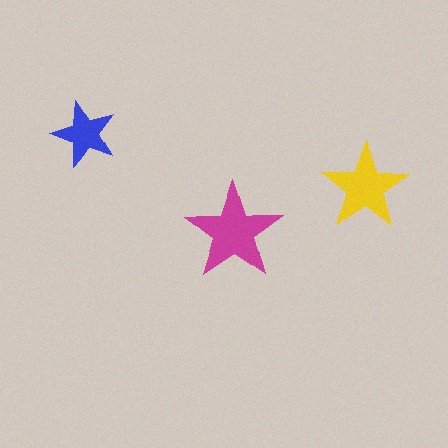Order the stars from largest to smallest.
the magenta one, the yellow one, the blue one.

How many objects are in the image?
There are 3 objects in the image.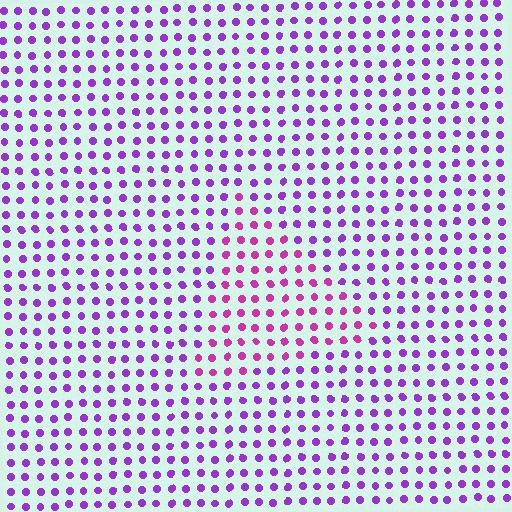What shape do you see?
I see a triangle.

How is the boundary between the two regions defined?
The boundary is defined purely by a slight shift in hue (about 34 degrees). Spacing, size, and orientation are identical on both sides.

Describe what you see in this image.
The image is filled with small purple elements in a uniform arrangement. A triangle-shaped region is visible where the elements are tinted to a slightly different hue, forming a subtle color boundary.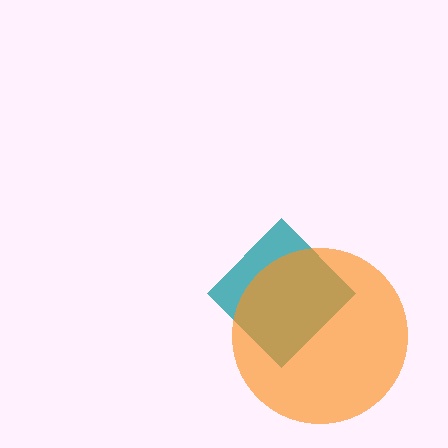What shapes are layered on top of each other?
The layered shapes are: a teal diamond, an orange circle.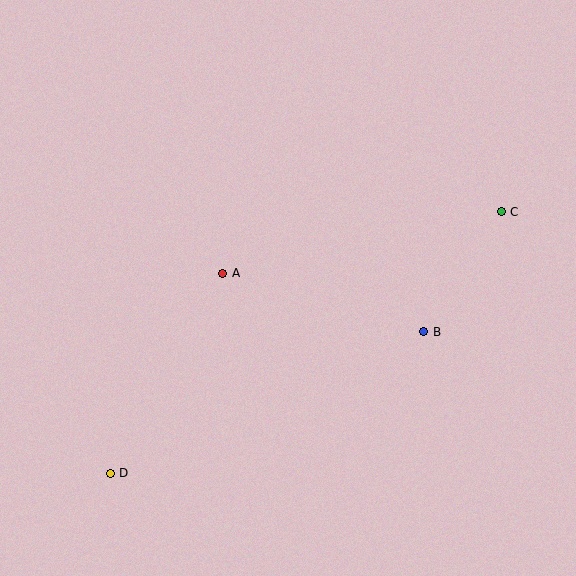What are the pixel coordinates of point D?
Point D is at (110, 473).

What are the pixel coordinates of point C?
Point C is at (501, 212).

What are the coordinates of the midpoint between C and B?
The midpoint between C and B is at (463, 272).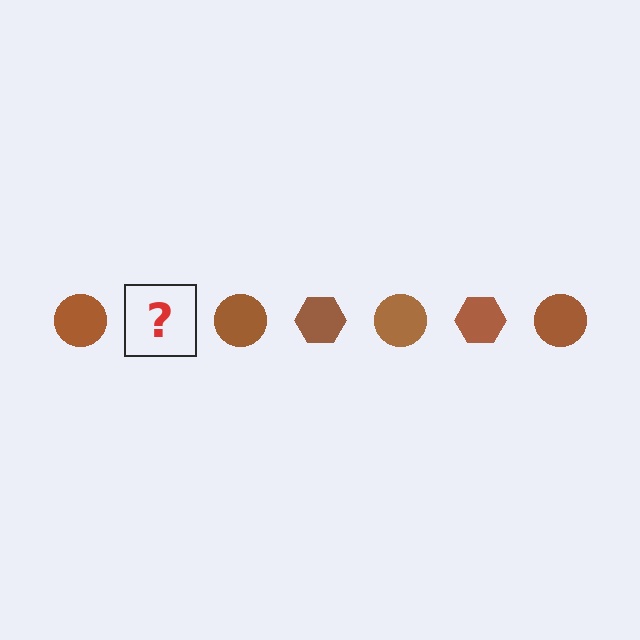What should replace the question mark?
The question mark should be replaced with a brown hexagon.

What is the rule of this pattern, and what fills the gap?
The rule is that the pattern cycles through circle, hexagon shapes in brown. The gap should be filled with a brown hexagon.